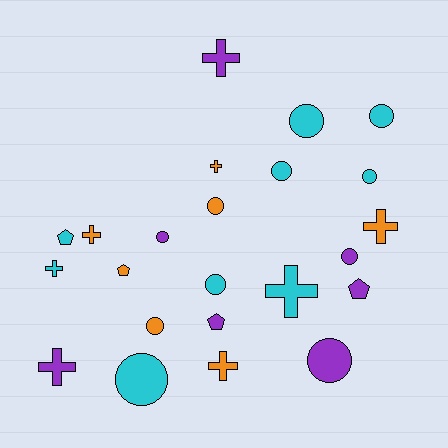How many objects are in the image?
There are 23 objects.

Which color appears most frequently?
Cyan, with 9 objects.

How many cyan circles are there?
There are 6 cyan circles.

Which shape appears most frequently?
Circle, with 11 objects.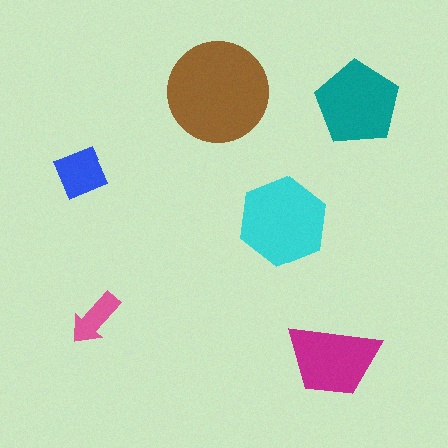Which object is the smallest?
The pink arrow.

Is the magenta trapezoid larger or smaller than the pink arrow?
Larger.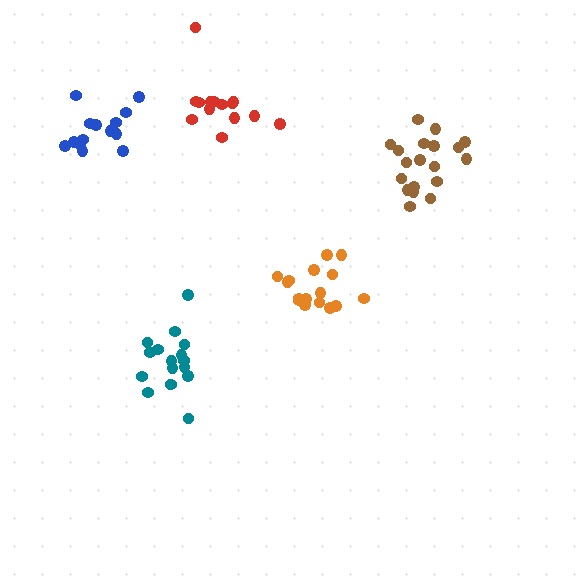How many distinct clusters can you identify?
There are 5 distinct clusters.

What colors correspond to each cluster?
The clusters are colored: red, orange, brown, teal, blue.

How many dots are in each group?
Group 1: 14 dots, Group 2: 16 dots, Group 3: 19 dots, Group 4: 17 dots, Group 5: 14 dots (80 total).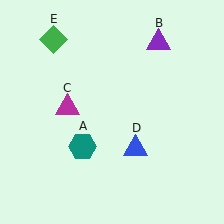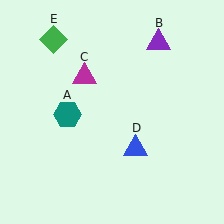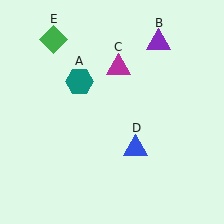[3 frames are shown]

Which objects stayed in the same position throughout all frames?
Purple triangle (object B) and blue triangle (object D) and green diamond (object E) remained stationary.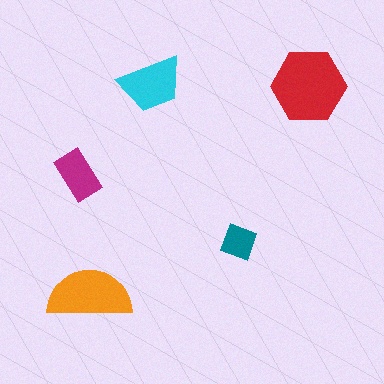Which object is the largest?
The red hexagon.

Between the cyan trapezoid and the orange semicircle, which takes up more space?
The orange semicircle.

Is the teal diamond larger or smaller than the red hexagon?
Smaller.